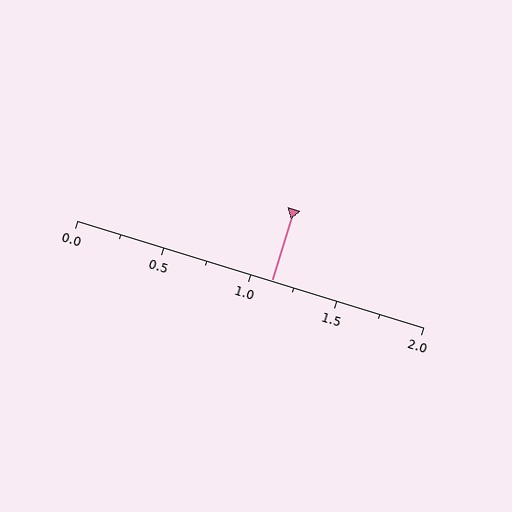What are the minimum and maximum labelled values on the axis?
The axis runs from 0.0 to 2.0.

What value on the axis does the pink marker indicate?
The marker indicates approximately 1.12.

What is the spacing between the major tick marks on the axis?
The major ticks are spaced 0.5 apart.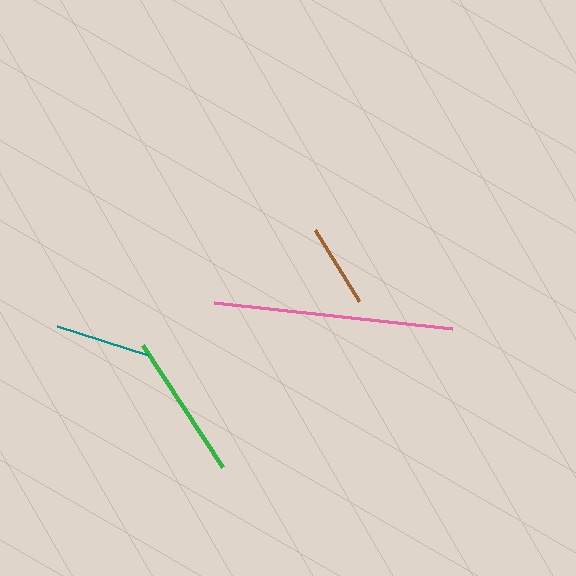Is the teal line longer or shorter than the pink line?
The pink line is longer than the teal line.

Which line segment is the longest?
The pink line is the longest at approximately 240 pixels.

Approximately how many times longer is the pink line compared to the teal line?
The pink line is approximately 2.5 times the length of the teal line.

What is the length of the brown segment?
The brown segment is approximately 84 pixels long.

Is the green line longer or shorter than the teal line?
The green line is longer than the teal line.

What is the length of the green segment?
The green segment is approximately 146 pixels long.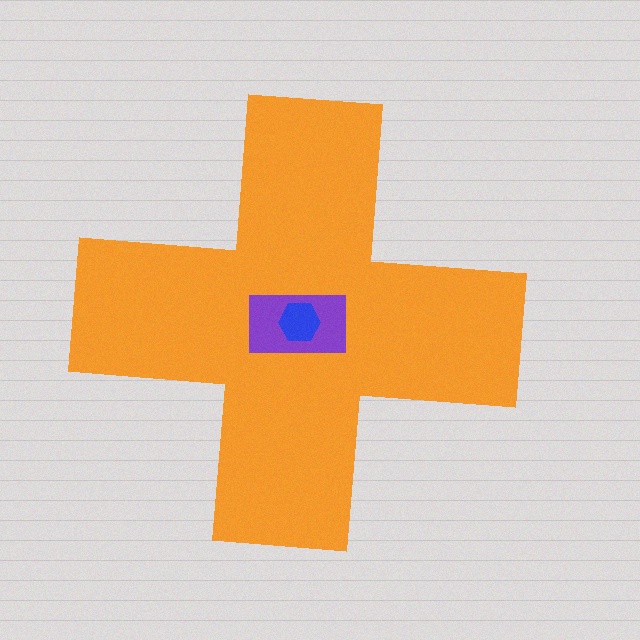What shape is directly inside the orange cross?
The purple rectangle.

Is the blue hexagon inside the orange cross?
Yes.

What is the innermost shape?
The blue hexagon.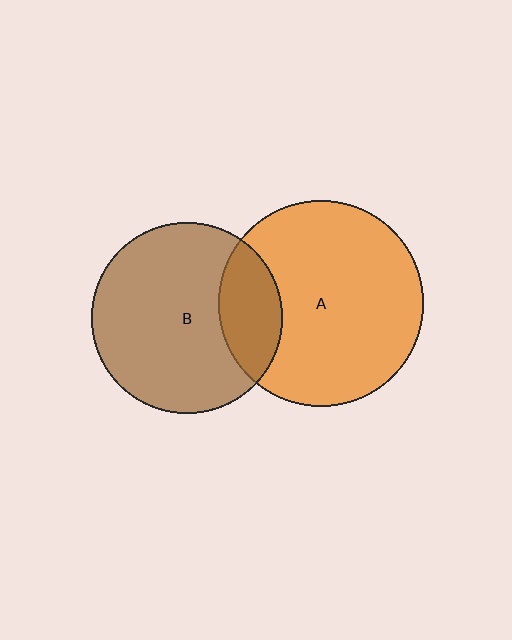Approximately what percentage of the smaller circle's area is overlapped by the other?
Approximately 20%.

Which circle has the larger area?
Circle A (orange).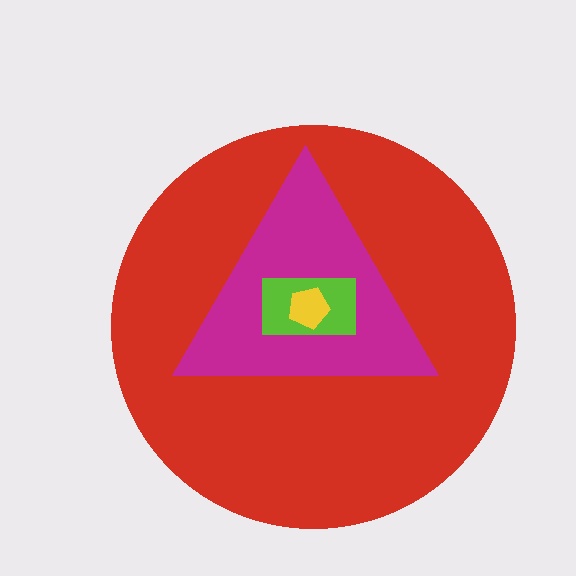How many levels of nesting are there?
4.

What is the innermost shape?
The yellow pentagon.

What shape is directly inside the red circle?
The magenta triangle.